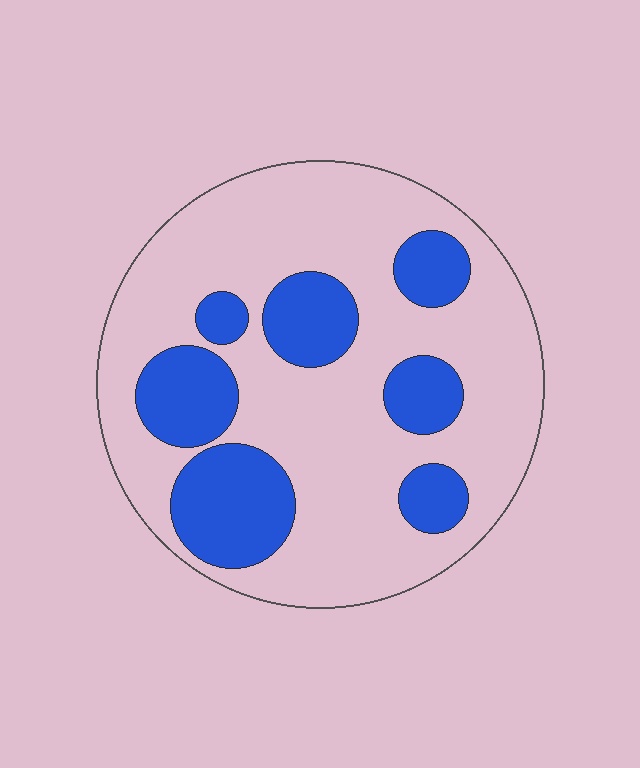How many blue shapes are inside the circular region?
7.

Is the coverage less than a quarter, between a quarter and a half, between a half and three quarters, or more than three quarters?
Between a quarter and a half.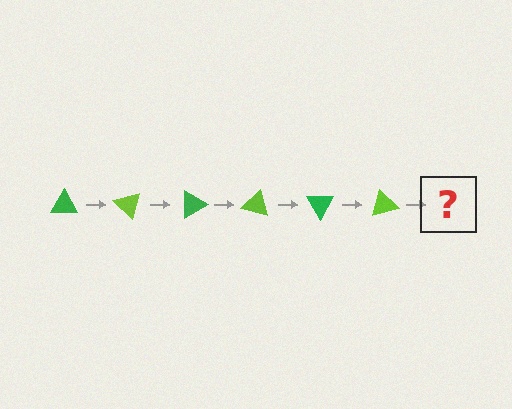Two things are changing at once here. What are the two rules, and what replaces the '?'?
The two rules are that it rotates 45 degrees each step and the color cycles through green and lime. The '?' should be a green triangle, rotated 270 degrees from the start.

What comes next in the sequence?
The next element should be a green triangle, rotated 270 degrees from the start.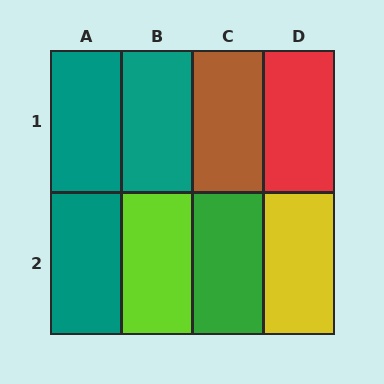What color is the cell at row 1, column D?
Red.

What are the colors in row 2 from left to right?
Teal, lime, green, yellow.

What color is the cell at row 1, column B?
Teal.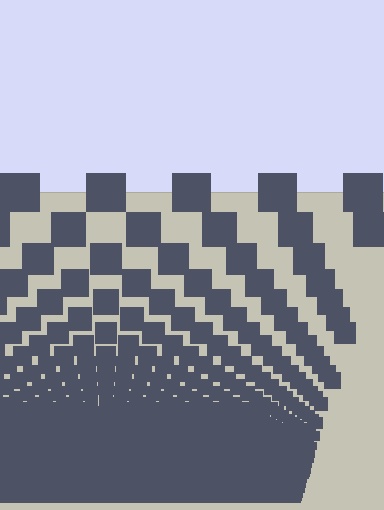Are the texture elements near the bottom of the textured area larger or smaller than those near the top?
Smaller. The gradient is inverted — elements near the bottom are smaller and denser.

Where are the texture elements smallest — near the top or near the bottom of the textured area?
Near the bottom.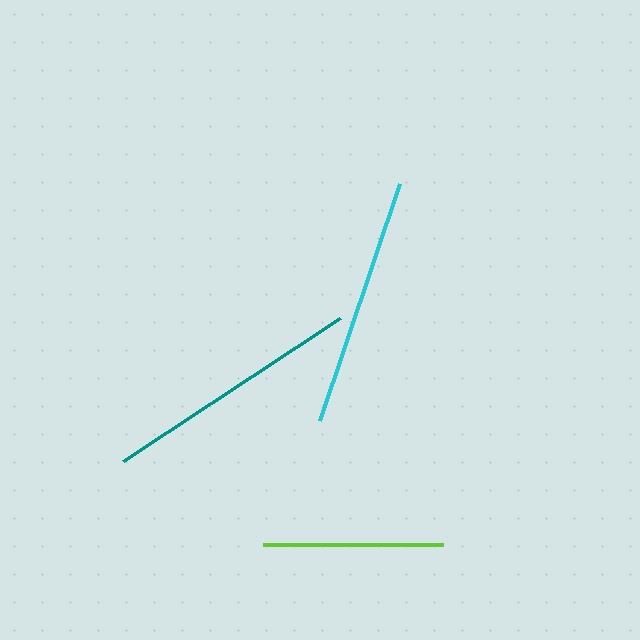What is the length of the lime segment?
The lime segment is approximately 180 pixels long.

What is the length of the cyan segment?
The cyan segment is approximately 250 pixels long.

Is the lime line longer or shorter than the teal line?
The teal line is longer than the lime line.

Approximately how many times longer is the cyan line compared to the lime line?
The cyan line is approximately 1.4 times the length of the lime line.